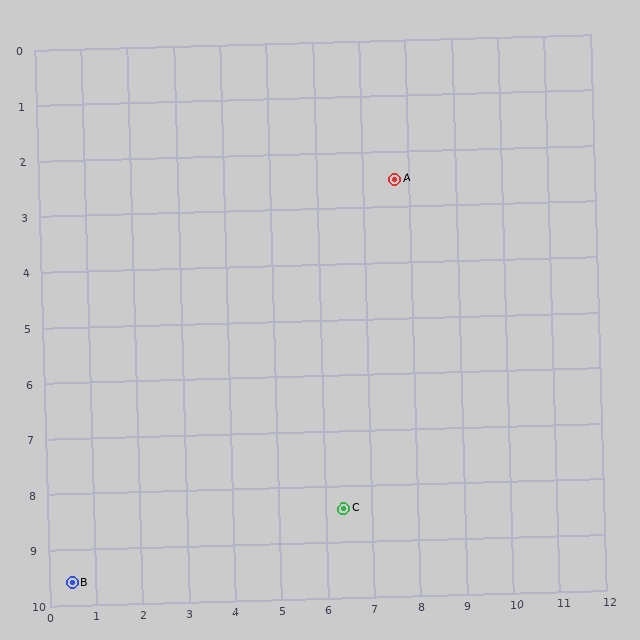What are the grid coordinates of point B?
Point B is at approximately (0.5, 9.6).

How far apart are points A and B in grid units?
Points A and B are about 10.1 grid units apart.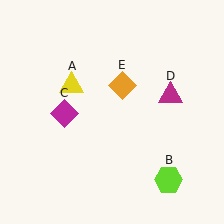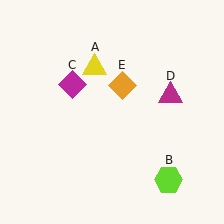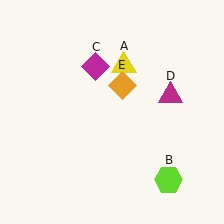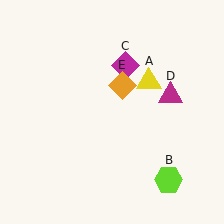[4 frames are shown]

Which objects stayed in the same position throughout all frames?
Lime hexagon (object B) and magenta triangle (object D) and orange diamond (object E) remained stationary.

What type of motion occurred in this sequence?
The yellow triangle (object A), magenta diamond (object C) rotated clockwise around the center of the scene.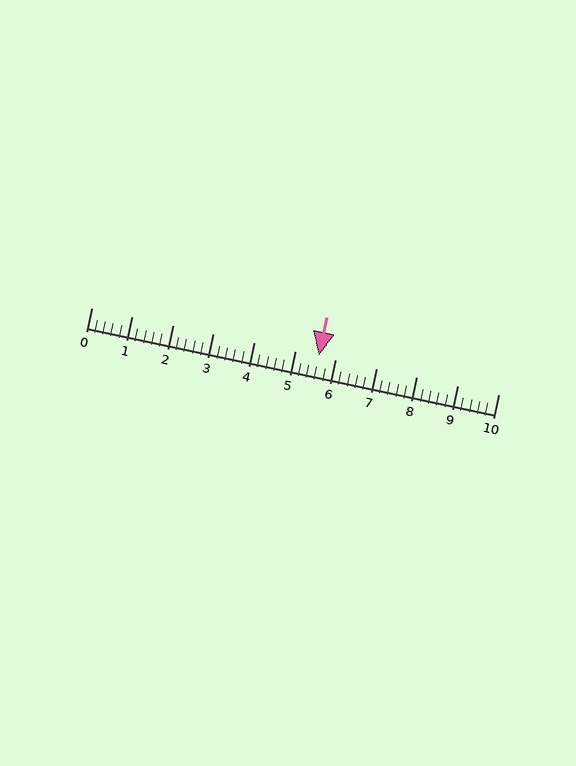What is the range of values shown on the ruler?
The ruler shows values from 0 to 10.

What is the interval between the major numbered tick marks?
The major tick marks are spaced 1 units apart.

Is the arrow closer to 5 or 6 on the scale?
The arrow is closer to 6.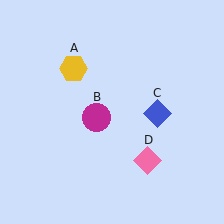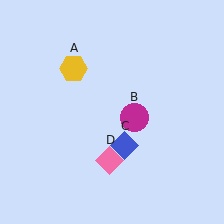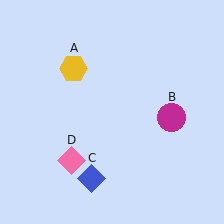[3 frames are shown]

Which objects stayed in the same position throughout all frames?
Yellow hexagon (object A) remained stationary.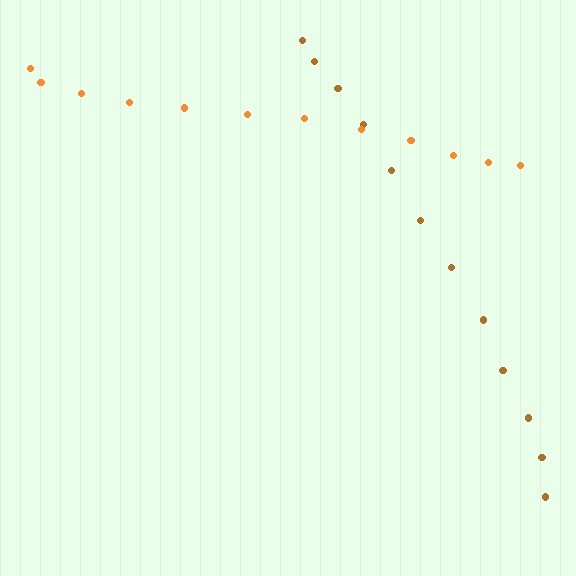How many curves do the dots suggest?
There are 2 distinct paths.